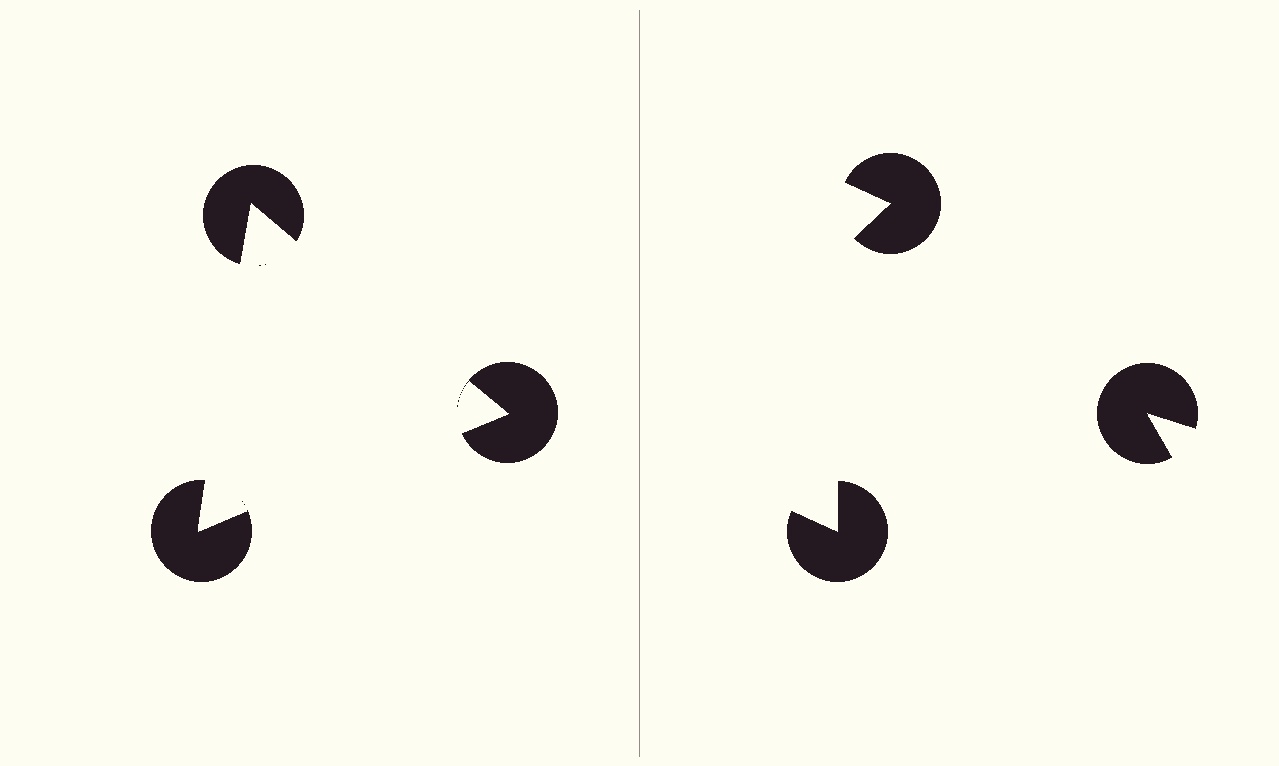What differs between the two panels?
The pac-man discs are positioned identically on both sides; only the wedge orientations differ. On the left they align to a triangle; on the right they are misaligned.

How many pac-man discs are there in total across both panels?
6 — 3 on each side.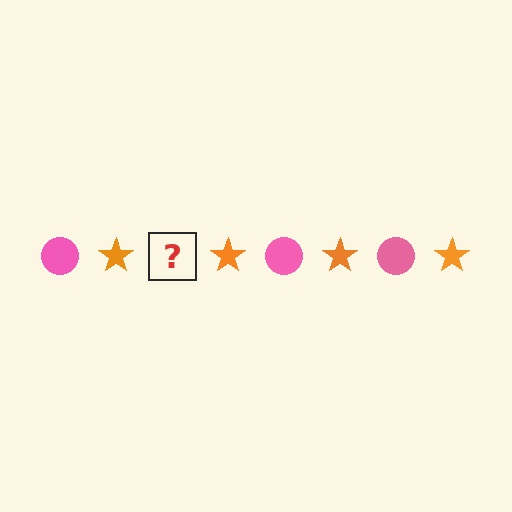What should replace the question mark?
The question mark should be replaced with a pink circle.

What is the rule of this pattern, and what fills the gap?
The rule is that the pattern alternates between pink circle and orange star. The gap should be filled with a pink circle.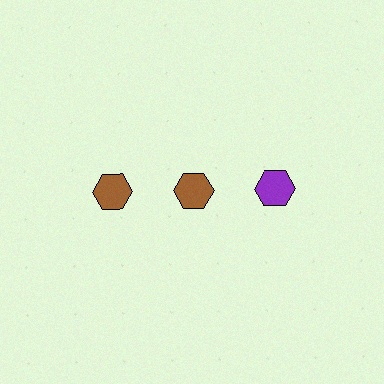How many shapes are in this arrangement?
There are 3 shapes arranged in a grid pattern.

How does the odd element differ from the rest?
It has a different color: purple instead of brown.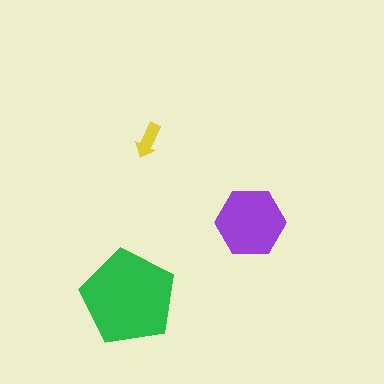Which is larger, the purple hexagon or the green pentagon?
The green pentagon.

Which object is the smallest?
The yellow arrow.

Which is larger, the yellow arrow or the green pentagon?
The green pentagon.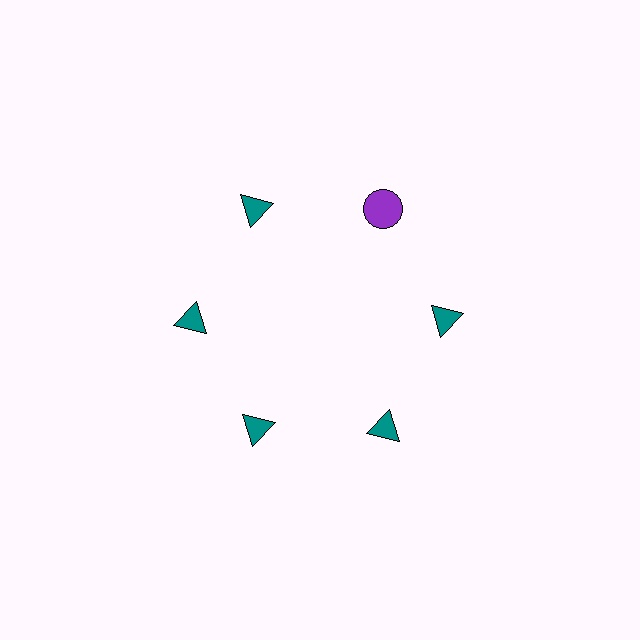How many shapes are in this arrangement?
There are 6 shapes arranged in a ring pattern.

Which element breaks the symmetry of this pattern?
The purple circle at roughly the 1 o'clock position breaks the symmetry. All other shapes are teal triangles.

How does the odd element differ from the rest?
It differs in both color (purple instead of teal) and shape (circle instead of triangle).